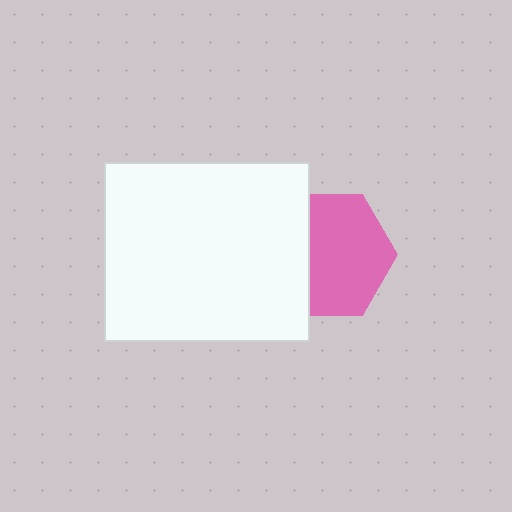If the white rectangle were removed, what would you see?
You would see the complete pink hexagon.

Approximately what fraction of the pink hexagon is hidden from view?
Roughly 33% of the pink hexagon is hidden behind the white rectangle.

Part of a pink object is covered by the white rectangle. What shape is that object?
It is a hexagon.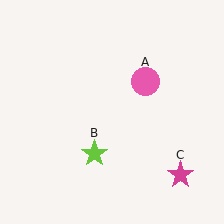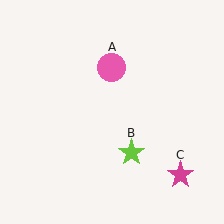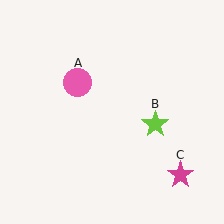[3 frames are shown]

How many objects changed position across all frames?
2 objects changed position: pink circle (object A), lime star (object B).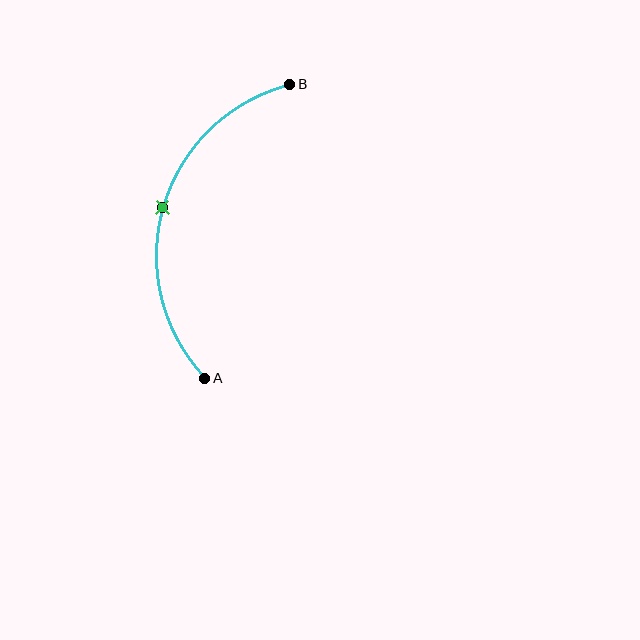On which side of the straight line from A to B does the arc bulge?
The arc bulges to the left of the straight line connecting A and B.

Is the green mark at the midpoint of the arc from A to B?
Yes. The green mark lies on the arc at equal arc-length from both A and B — it is the arc midpoint.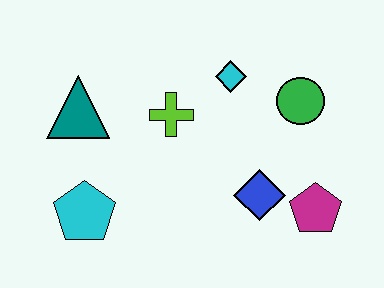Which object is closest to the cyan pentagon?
The teal triangle is closest to the cyan pentagon.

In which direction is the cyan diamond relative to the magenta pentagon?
The cyan diamond is above the magenta pentagon.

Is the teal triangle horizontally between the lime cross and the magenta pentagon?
No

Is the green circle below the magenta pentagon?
No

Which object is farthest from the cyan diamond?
The cyan pentagon is farthest from the cyan diamond.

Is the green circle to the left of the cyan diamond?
No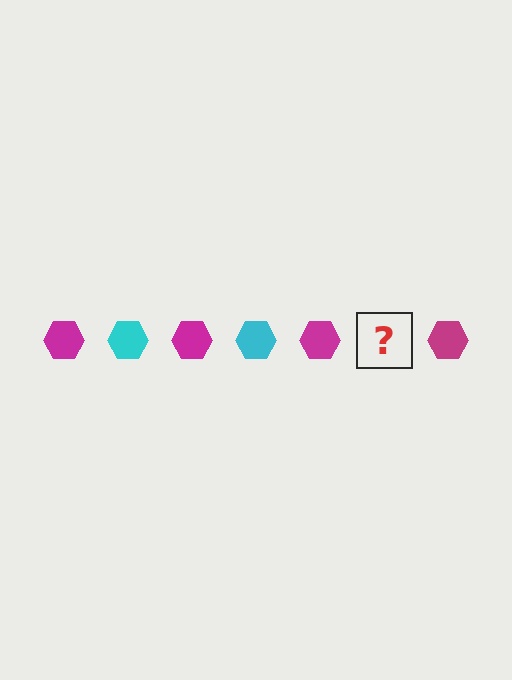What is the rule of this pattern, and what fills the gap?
The rule is that the pattern cycles through magenta, cyan hexagons. The gap should be filled with a cyan hexagon.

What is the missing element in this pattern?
The missing element is a cyan hexagon.